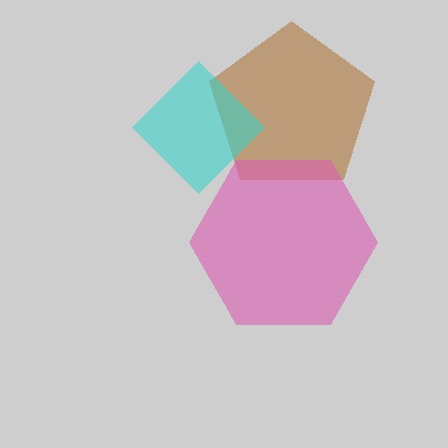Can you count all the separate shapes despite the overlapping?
Yes, there are 3 separate shapes.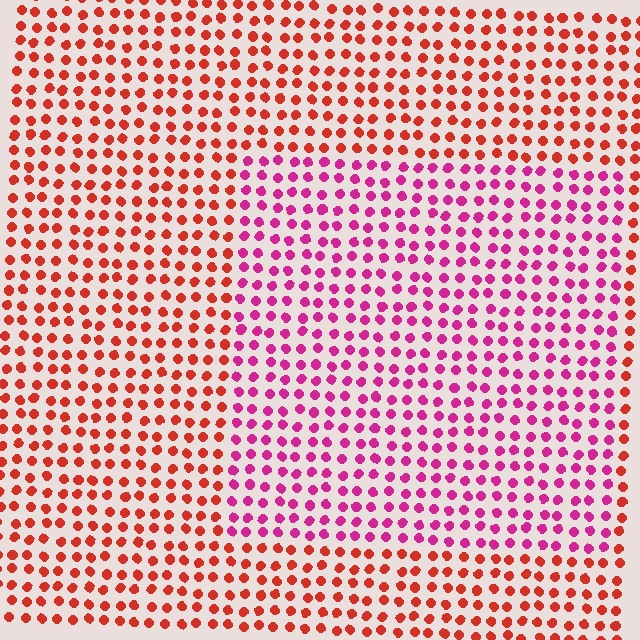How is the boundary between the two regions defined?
The boundary is defined purely by a slight shift in hue (about 43 degrees). Spacing, size, and orientation are identical on both sides.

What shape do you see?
I see a rectangle.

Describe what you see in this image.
The image is filled with small red elements in a uniform arrangement. A rectangle-shaped region is visible where the elements are tinted to a slightly different hue, forming a subtle color boundary.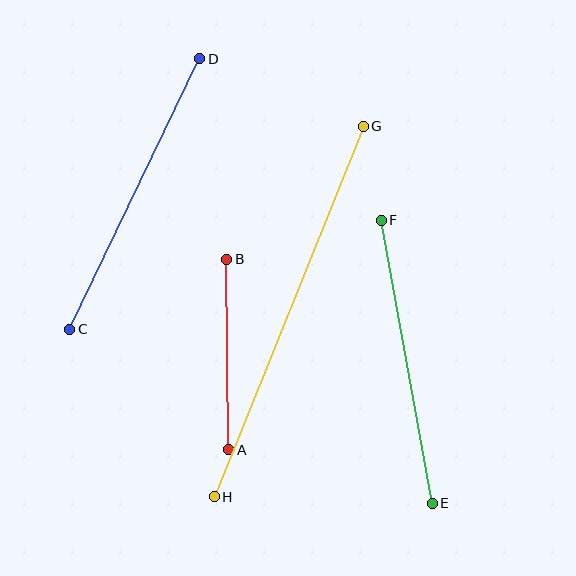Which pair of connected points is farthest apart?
Points G and H are farthest apart.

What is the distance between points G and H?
The distance is approximately 399 pixels.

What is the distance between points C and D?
The distance is approximately 300 pixels.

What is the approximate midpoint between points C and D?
The midpoint is at approximately (135, 194) pixels.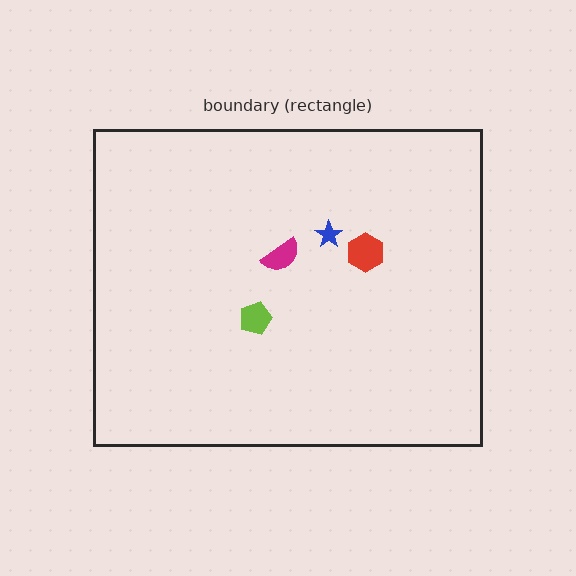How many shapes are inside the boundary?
4 inside, 0 outside.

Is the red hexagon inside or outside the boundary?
Inside.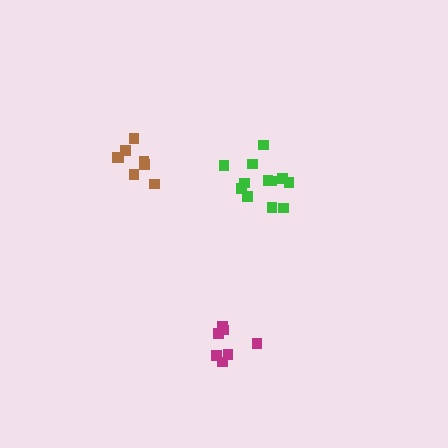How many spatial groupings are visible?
There are 3 spatial groupings.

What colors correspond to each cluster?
The clusters are colored: magenta, green, brown.